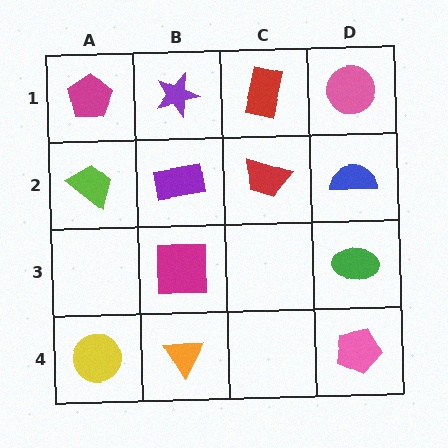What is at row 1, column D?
A pink circle.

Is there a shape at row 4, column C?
No, that cell is empty.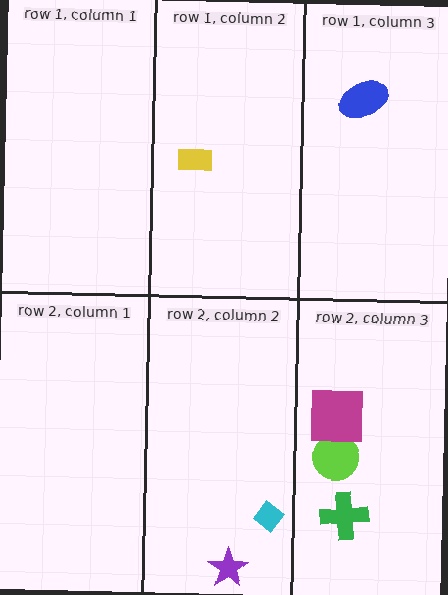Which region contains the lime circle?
The row 2, column 3 region.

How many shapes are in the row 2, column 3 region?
3.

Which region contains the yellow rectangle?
The row 1, column 2 region.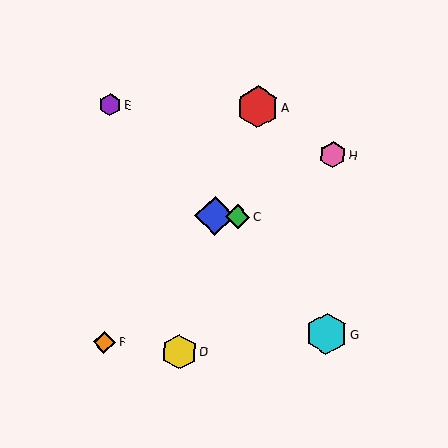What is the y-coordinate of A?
Object A is at y≈107.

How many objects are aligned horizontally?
2 objects (B, C) are aligned horizontally.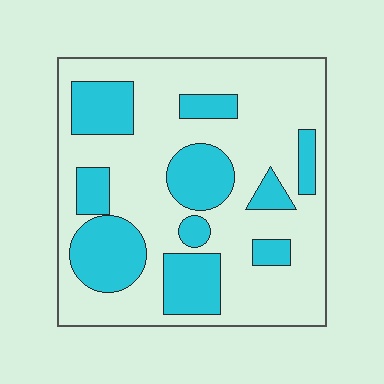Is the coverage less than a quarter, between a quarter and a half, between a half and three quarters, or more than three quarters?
Between a quarter and a half.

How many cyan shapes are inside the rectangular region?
10.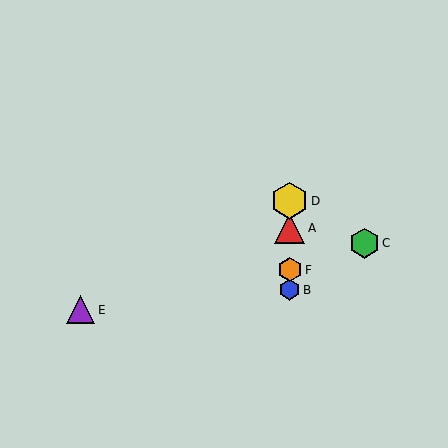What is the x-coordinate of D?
Object D is at x≈290.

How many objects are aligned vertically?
4 objects (A, B, D, F) are aligned vertically.